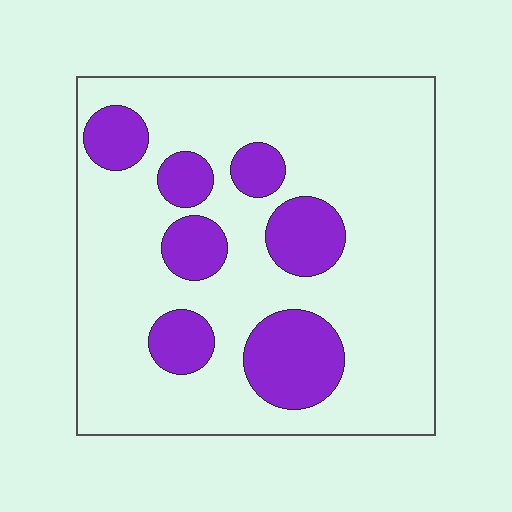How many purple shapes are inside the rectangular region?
7.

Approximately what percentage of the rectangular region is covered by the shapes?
Approximately 20%.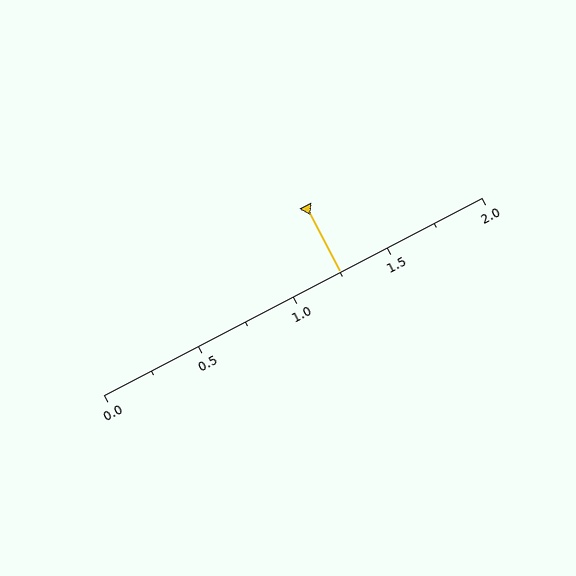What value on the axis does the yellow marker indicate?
The marker indicates approximately 1.25.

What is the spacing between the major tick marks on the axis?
The major ticks are spaced 0.5 apart.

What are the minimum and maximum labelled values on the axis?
The axis runs from 0.0 to 2.0.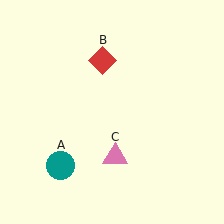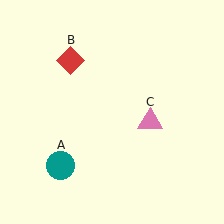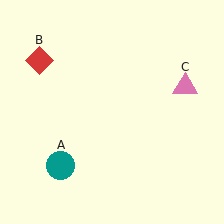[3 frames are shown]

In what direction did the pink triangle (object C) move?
The pink triangle (object C) moved up and to the right.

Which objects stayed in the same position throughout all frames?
Teal circle (object A) remained stationary.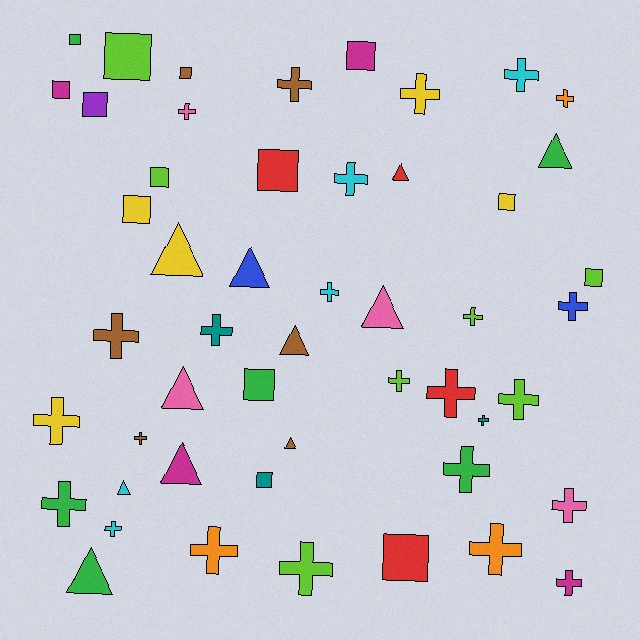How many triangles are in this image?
There are 11 triangles.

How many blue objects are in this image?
There are 2 blue objects.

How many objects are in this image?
There are 50 objects.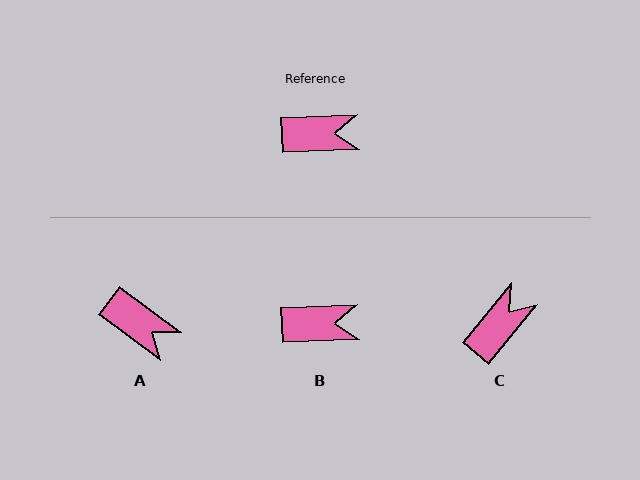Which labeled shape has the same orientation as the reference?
B.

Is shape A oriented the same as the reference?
No, it is off by about 39 degrees.